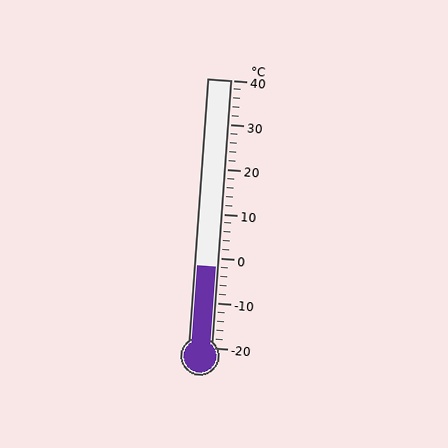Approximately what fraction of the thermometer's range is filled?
The thermometer is filled to approximately 30% of its range.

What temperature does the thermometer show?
The thermometer shows approximately -2°C.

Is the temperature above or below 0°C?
The temperature is below 0°C.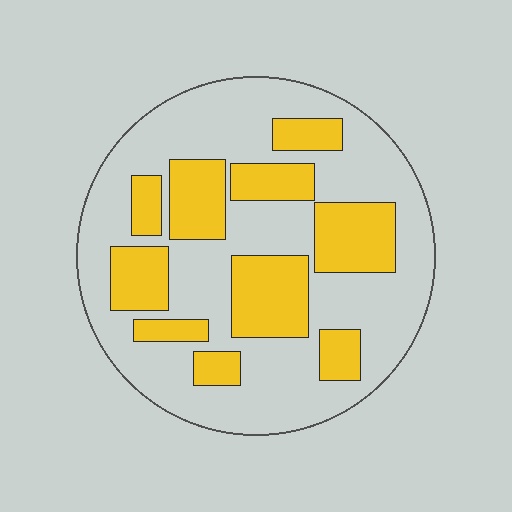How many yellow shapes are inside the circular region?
10.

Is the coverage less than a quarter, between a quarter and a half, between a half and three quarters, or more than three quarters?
Between a quarter and a half.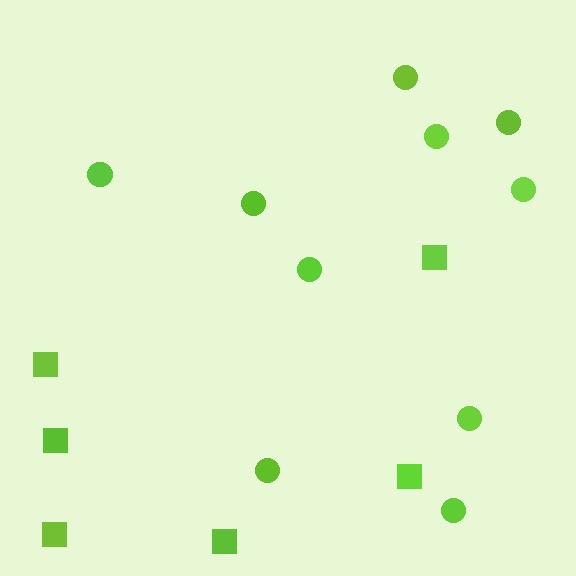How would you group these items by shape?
There are 2 groups: one group of circles (10) and one group of squares (6).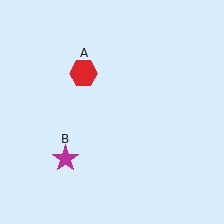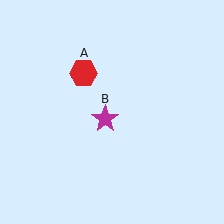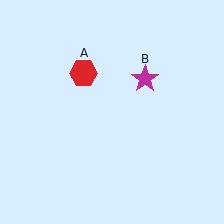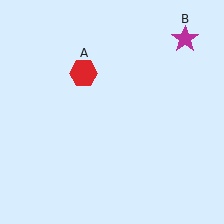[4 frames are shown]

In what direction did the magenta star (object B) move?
The magenta star (object B) moved up and to the right.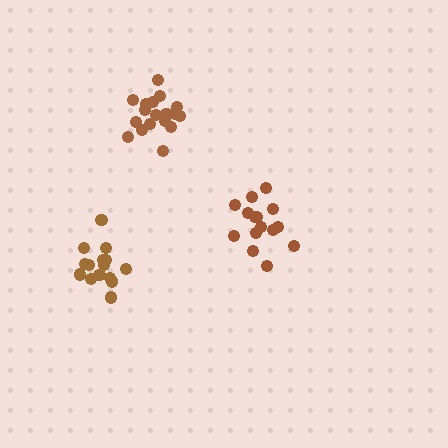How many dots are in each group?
Group 1: 15 dots, Group 2: 18 dots, Group 3: 15 dots (48 total).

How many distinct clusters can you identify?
There are 3 distinct clusters.